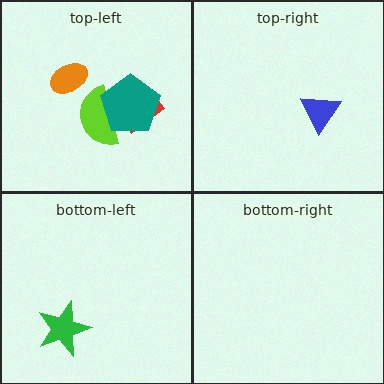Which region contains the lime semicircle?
The top-left region.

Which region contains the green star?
The bottom-left region.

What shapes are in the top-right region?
The blue triangle.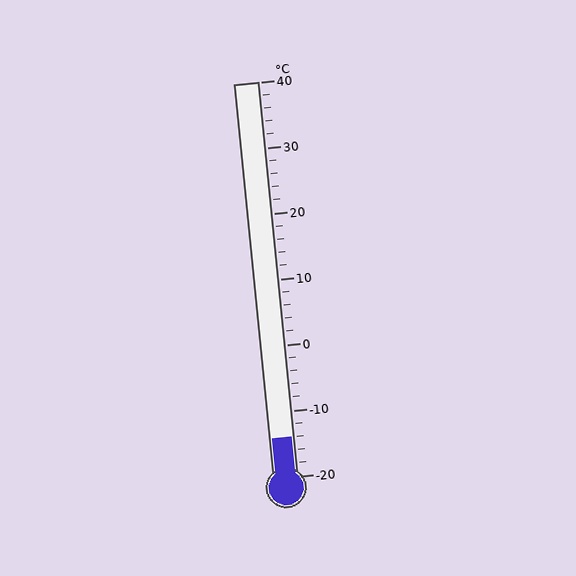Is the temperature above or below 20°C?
The temperature is below 20°C.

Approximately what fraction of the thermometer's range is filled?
The thermometer is filled to approximately 10% of its range.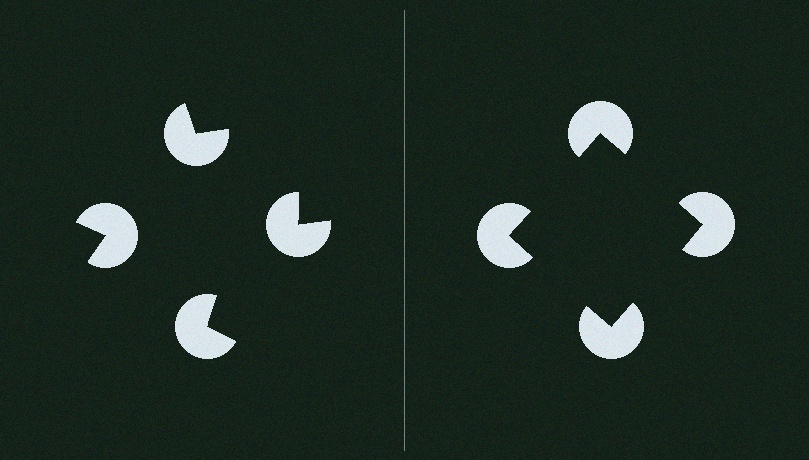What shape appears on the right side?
An illusory square.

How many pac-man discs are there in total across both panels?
8 — 4 on each side.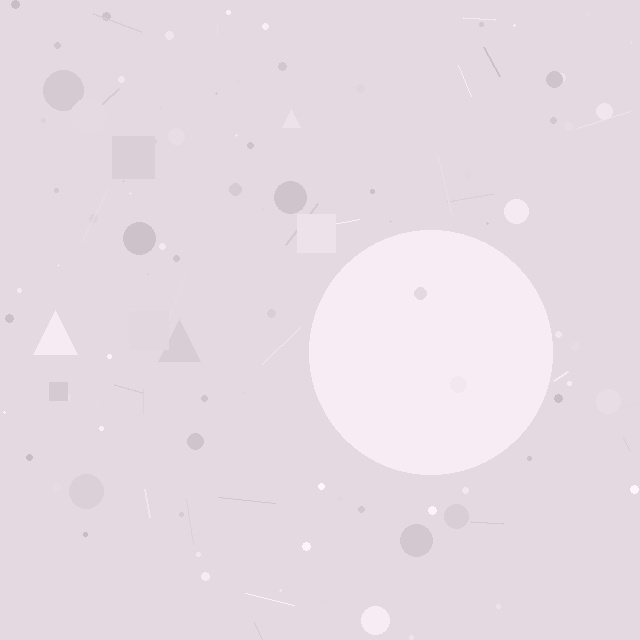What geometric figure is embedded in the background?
A circle is embedded in the background.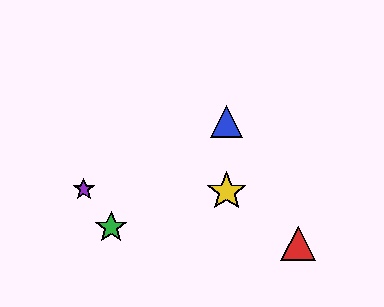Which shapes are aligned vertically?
The blue triangle, the yellow star are aligned vertically.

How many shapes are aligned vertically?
2 shapes (the blue triangle, the yellow star) are aligned vertically.